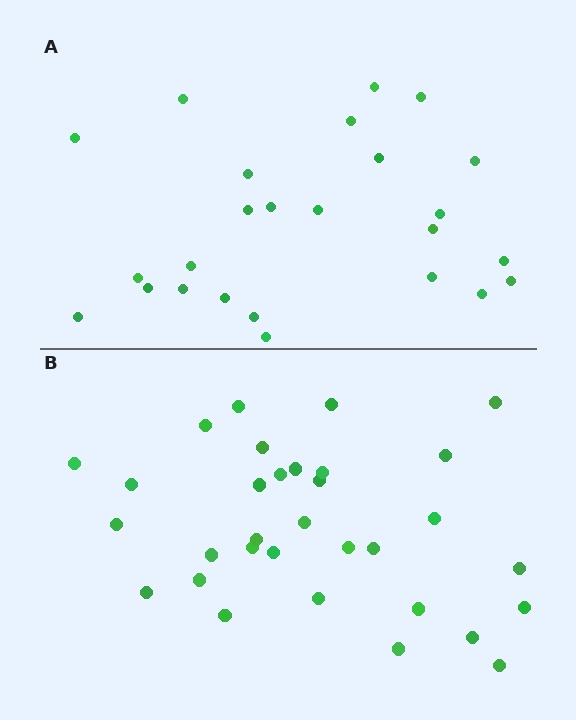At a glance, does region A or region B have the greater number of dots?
Region B (the bottom region) has more dots.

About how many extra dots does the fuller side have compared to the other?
Region B has roughly 8 or so more dots than region A.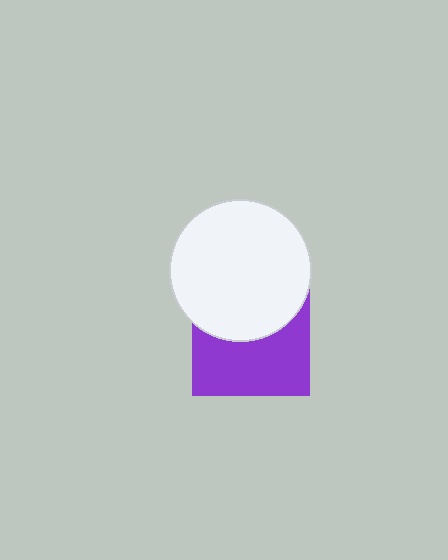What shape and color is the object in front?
The object in front is a white circle.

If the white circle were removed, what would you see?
You would see the complete purple square.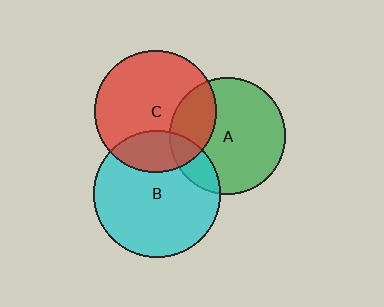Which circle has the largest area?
Circle B (cyan).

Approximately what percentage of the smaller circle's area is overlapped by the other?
Approximately 25%.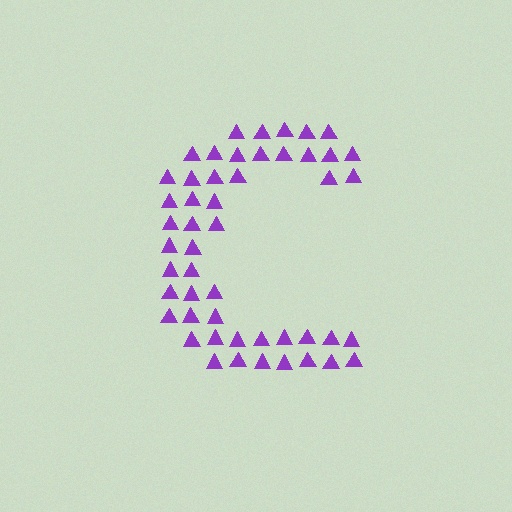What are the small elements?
The small elements are triangles.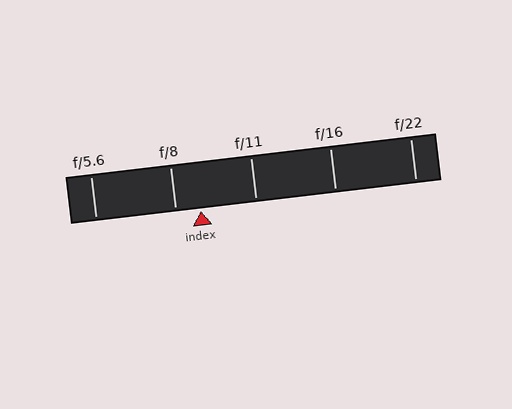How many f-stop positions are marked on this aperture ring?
There are 5 f-stop positions marked.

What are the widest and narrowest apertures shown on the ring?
The widest aperture shown is f/5.6 and the narrowest is f/22.